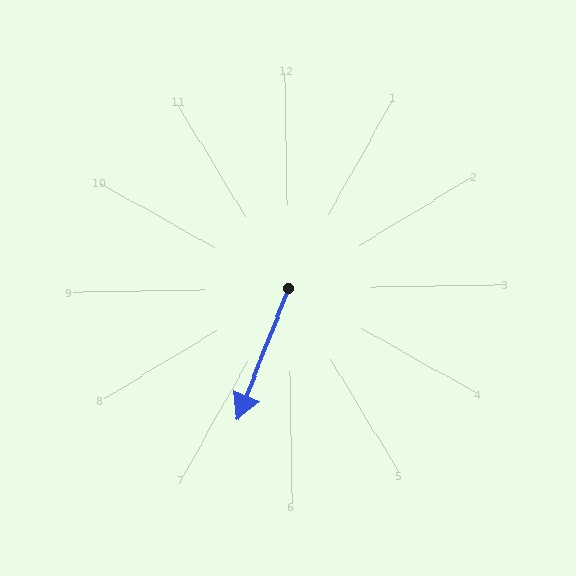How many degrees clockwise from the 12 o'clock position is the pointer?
Approximately 202 degrees.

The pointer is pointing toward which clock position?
Roughly 7 o'clock.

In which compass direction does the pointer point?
South.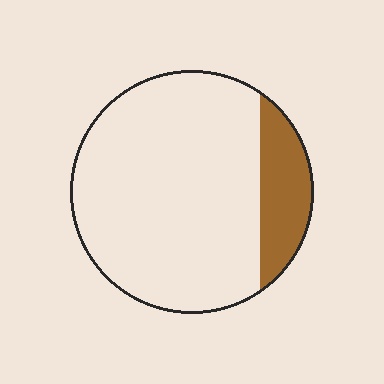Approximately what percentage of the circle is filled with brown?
Approximately 15%.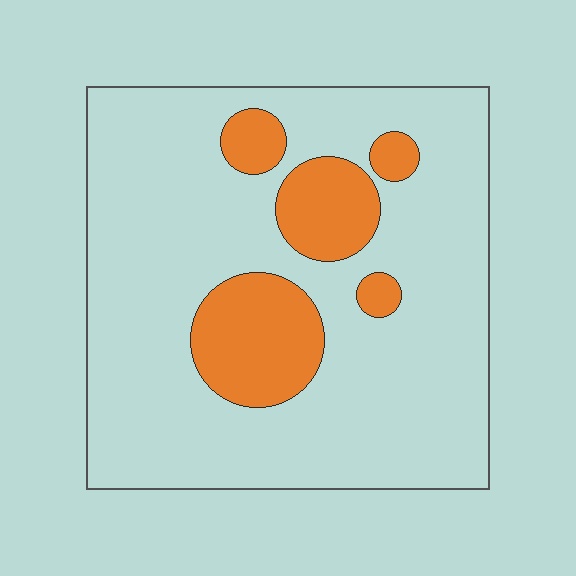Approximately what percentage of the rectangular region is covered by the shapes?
Approximately 20%.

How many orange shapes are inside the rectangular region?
5.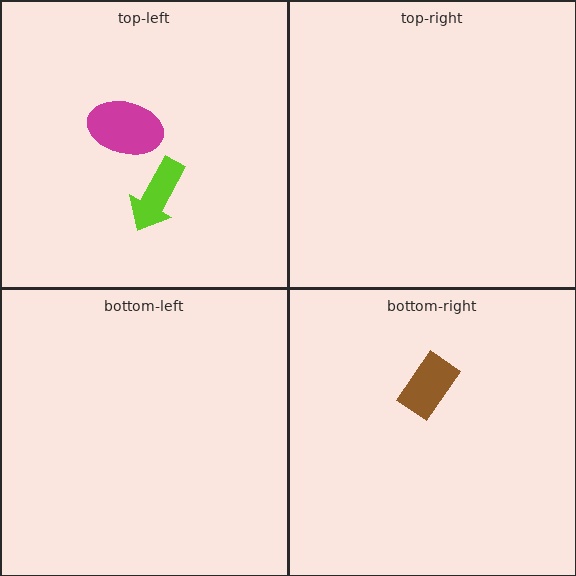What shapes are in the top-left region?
The lime arrow, the magenta ellipse.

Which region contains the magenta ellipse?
The top-left region.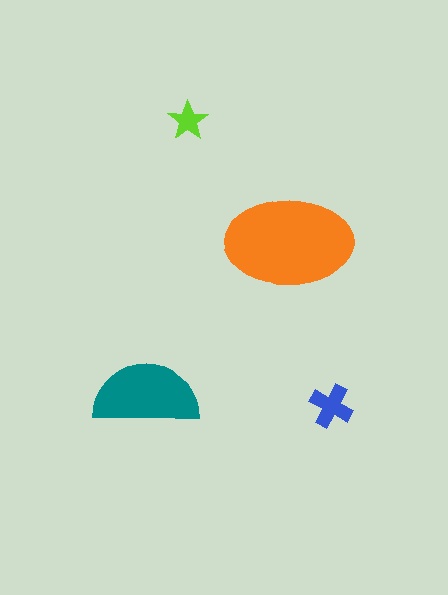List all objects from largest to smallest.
The orange ellipse, the teal semicircle, the blue cross, the lime star.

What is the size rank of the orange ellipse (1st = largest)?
1st.